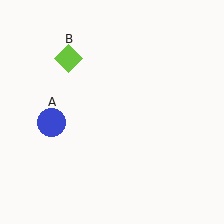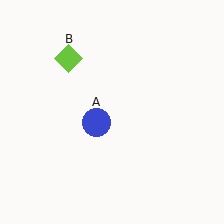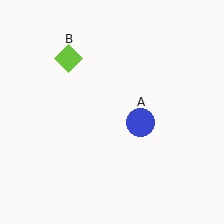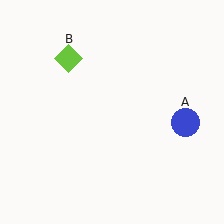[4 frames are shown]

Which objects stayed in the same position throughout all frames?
Lime diamond (object B) remained stationary.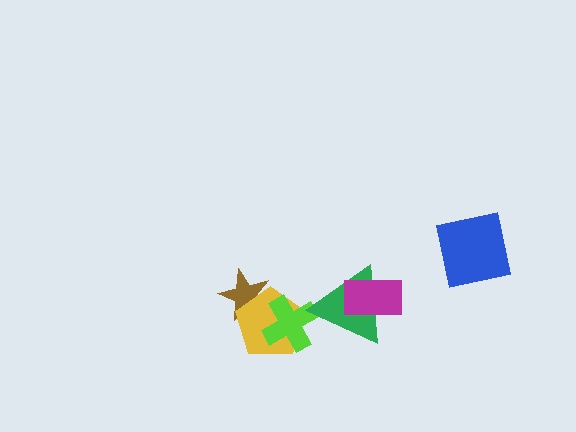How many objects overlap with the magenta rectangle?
1 object overlaps with the magenta rectangle.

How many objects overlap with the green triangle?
2 objects overlap with the green triangle.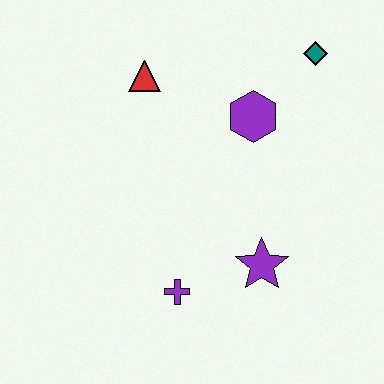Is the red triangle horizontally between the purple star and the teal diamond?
No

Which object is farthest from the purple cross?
The teal diamond is farthest from the purple cross.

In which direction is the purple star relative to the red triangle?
The purple star is below the red triangle.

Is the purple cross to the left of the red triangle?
No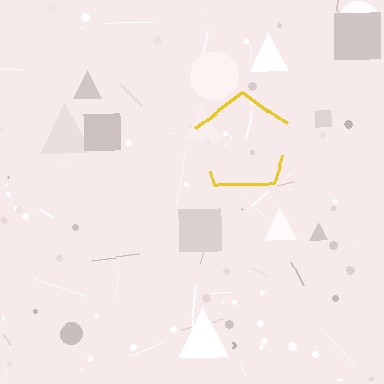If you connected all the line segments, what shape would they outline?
They would outline a pentagon.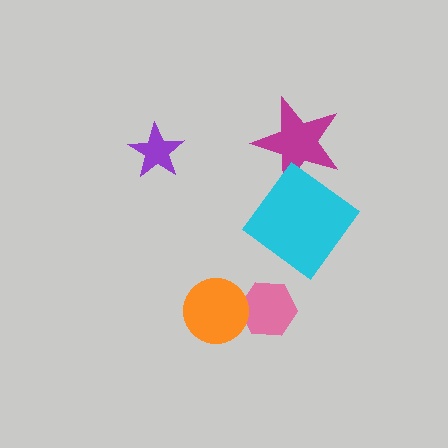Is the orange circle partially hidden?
No, no other shape covers it.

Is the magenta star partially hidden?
Yes, it is partially covered by another shape.